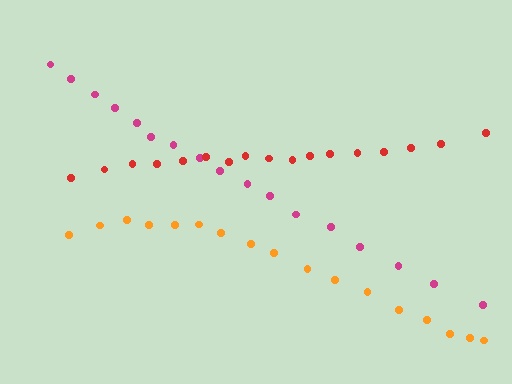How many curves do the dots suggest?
There are 3 distinct paths.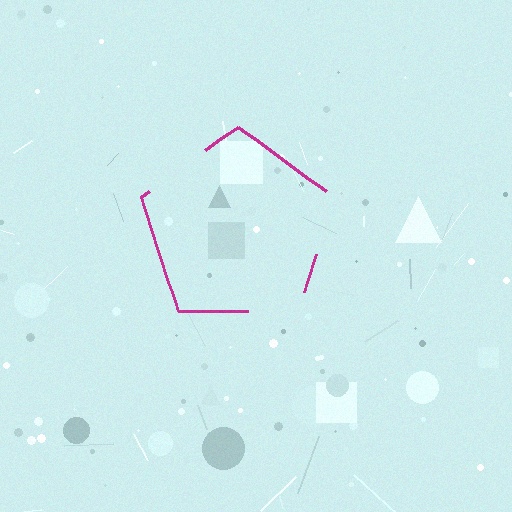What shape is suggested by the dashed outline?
The dashed outline suggests a pentagon.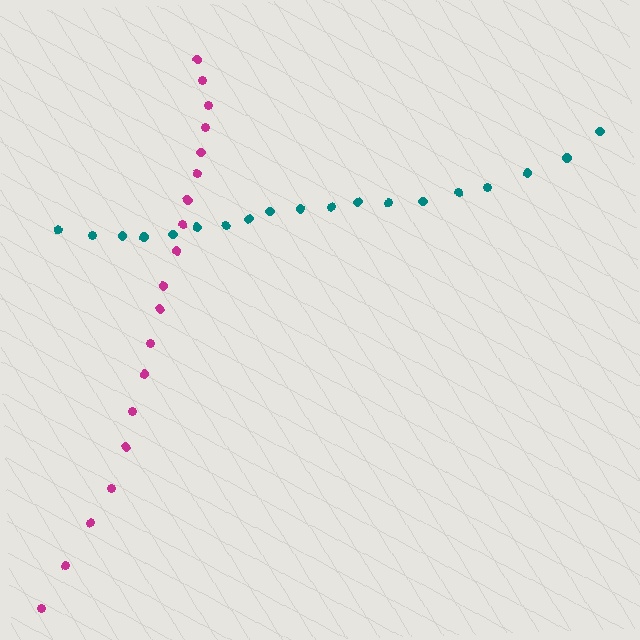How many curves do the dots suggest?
There are 2 distinct paths.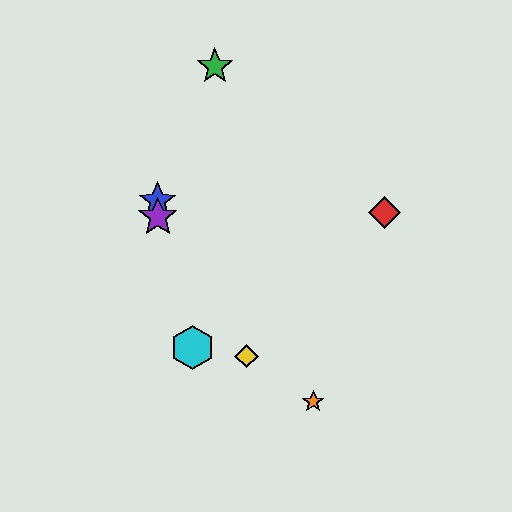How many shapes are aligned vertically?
2 shapes (the blue star, the purple star) are aligned vertically.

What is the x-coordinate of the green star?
The green star is at x≈215.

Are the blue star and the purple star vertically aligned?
Yes, both are at x≈158.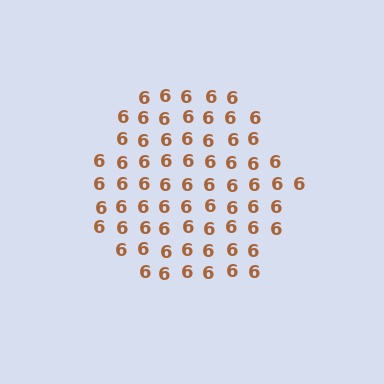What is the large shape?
The large shape is a hexagon.